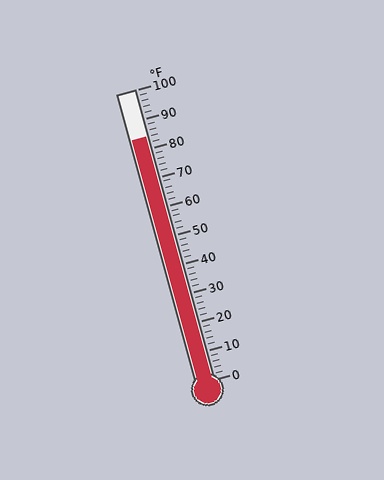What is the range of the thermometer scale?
The thermometer scale ranges from 0°F to 100°F.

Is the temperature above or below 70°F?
The temperature is above 70°F.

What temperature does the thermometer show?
The thermometer shows approximately 84°F.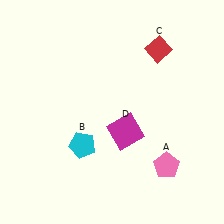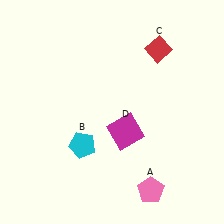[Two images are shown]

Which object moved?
The pink pentagon (A) moved down.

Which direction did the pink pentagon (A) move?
The pink pentagon (A) moved down.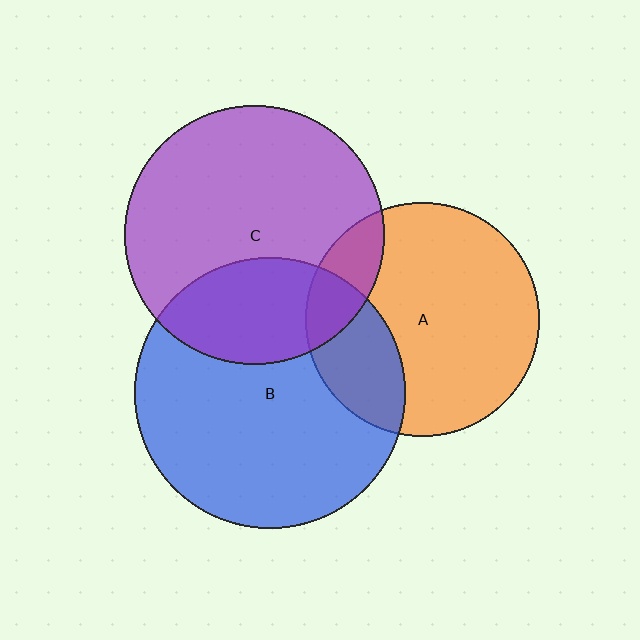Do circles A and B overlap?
Yes.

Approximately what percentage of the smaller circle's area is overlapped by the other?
Approximately 25%.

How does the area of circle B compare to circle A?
Approximately 1.3 times.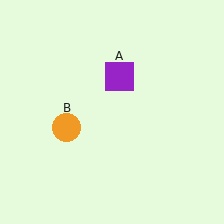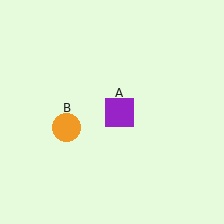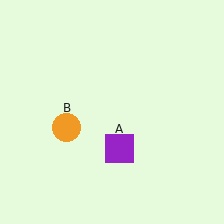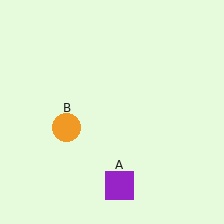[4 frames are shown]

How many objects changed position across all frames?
1 object changed position: purple square (object A).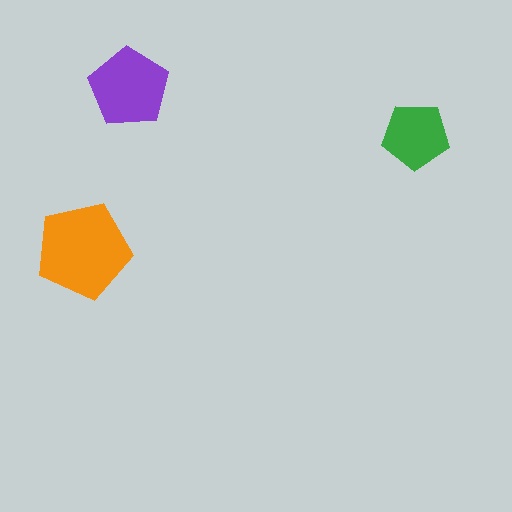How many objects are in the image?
There are 3 objects in the image.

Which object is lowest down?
The orange pentagon is bottommost.